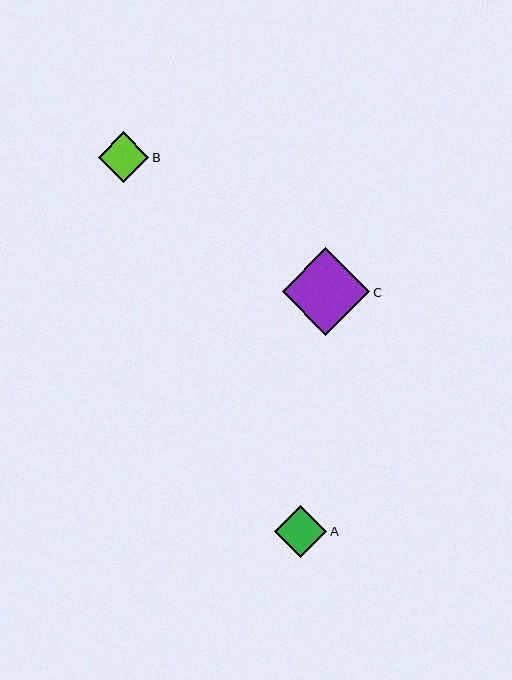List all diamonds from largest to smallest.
From largest to smallest: C, A, B.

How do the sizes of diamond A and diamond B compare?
Diamond A and diamond B are approximately the same size.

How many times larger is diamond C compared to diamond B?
Diamond C is approximately 1.7 times the size of diamond B.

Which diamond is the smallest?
Diamond B is the smallest with a size of approximately 51 pixels.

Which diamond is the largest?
Diamond C is the largest with a size of approximately 87 pixels.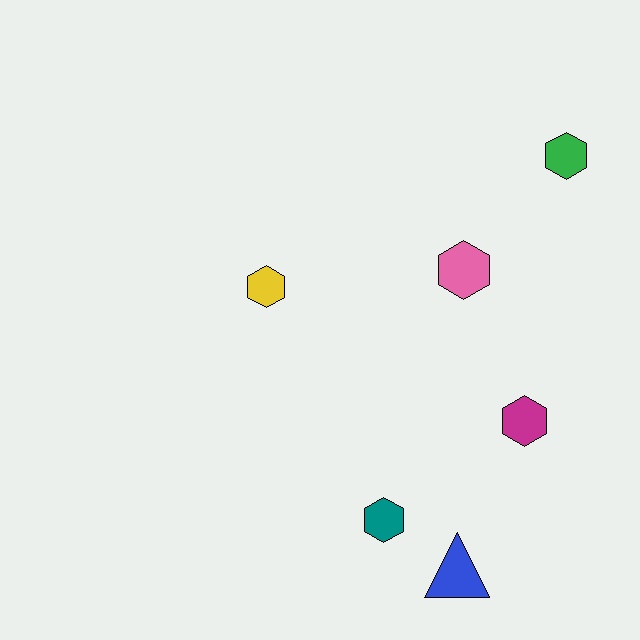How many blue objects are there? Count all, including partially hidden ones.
There is 1 blue object.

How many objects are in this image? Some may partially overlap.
There are 6 objects.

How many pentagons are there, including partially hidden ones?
There are no pentagons.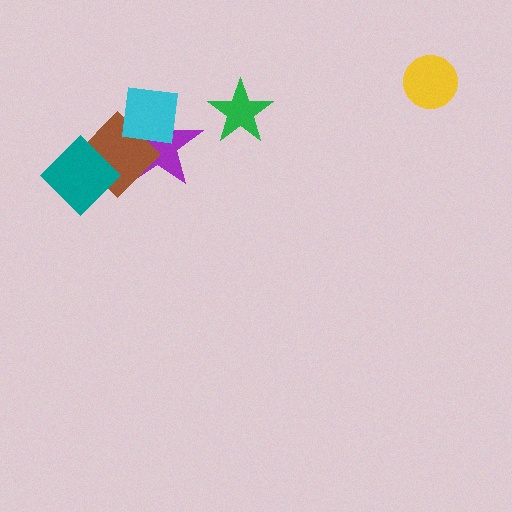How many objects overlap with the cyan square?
2 objects overlap with the cyan square.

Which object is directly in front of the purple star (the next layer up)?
The brown diamond is directly in front of the purple star.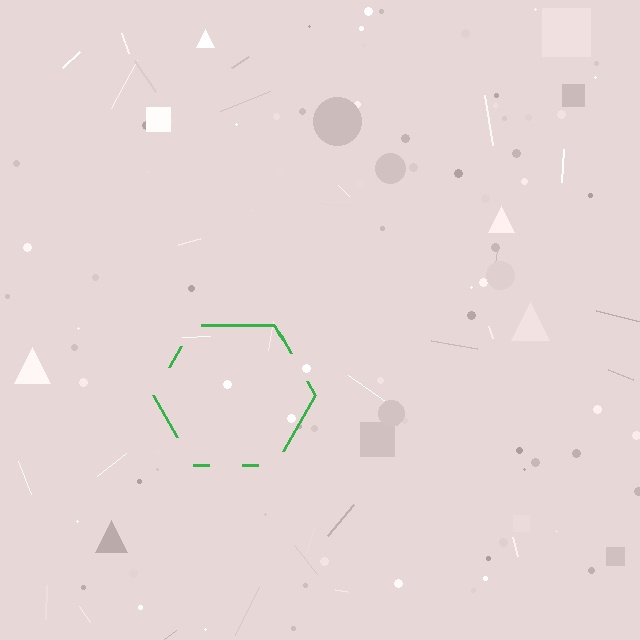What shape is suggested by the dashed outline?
The dashed outline suggests a hexagon.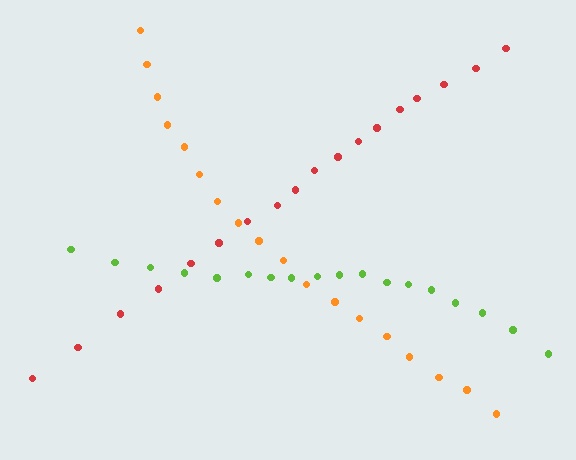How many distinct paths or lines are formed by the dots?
There are 3 distinct paths.